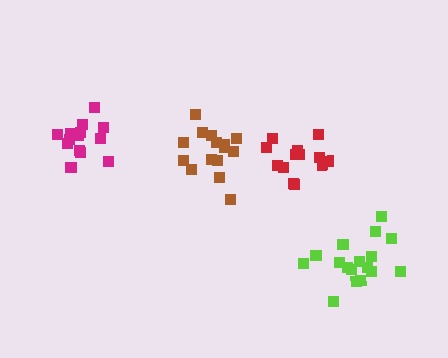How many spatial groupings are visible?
There are 4 spatial groupings.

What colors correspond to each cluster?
The clusters are colored: lime, brown, red, magenta.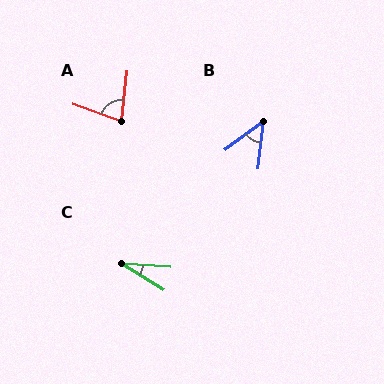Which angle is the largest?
A, at approximately 77 degrees.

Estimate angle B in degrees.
Approximately 47 degrees.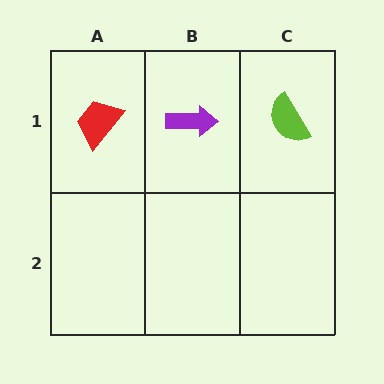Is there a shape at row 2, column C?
No, that cell is empty.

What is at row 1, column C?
A lime semicircle.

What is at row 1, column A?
A red trapezoid.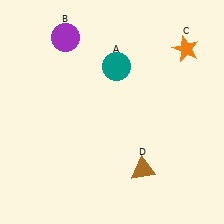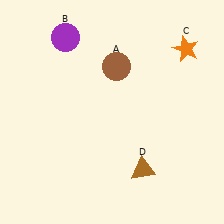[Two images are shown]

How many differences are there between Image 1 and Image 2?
There is 1 difference between the two images.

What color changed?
The circle (A) changed from teal in Image 1 to brown in Image 2.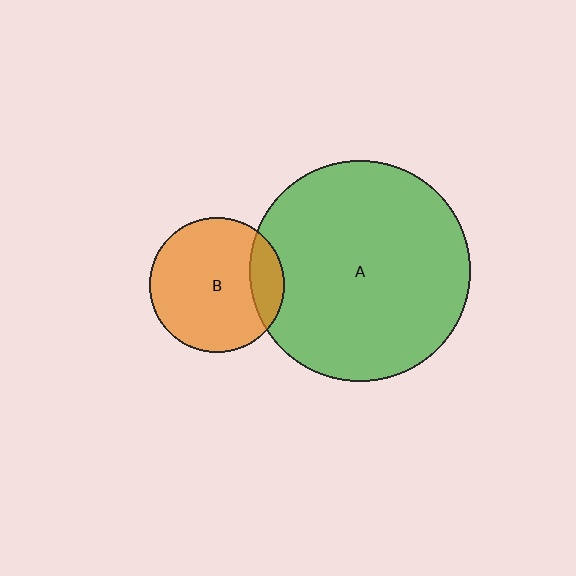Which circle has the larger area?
Circle A (green).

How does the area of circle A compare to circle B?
Approximately 2.7 times.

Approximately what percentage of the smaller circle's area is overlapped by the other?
Approximately 15%.